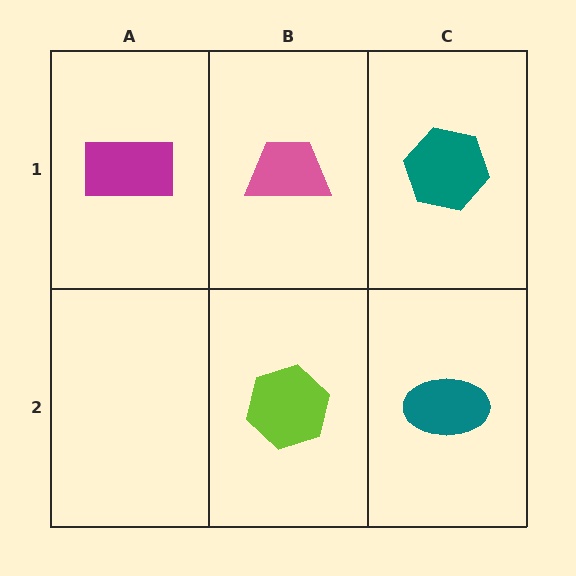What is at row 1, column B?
A pink trapezoid.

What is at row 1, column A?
A magenta rectangle.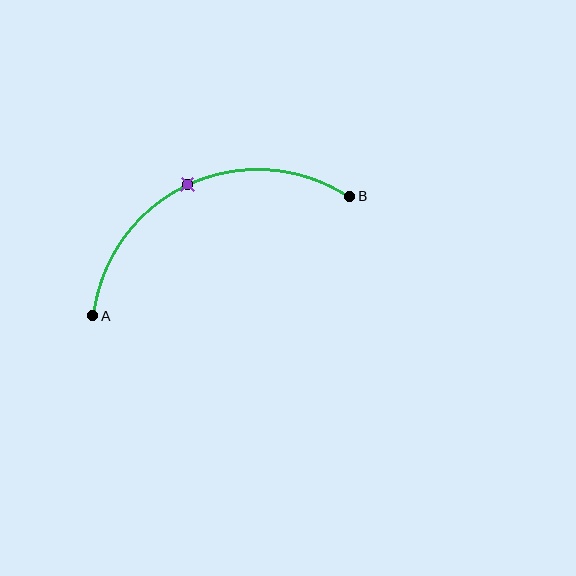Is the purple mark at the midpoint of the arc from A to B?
Yes. The purple mark lies on the arc at equal arc-length from both A and B — it is the arc midpoint.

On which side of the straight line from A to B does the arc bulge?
The arc bulges above the straight line connecting A and B.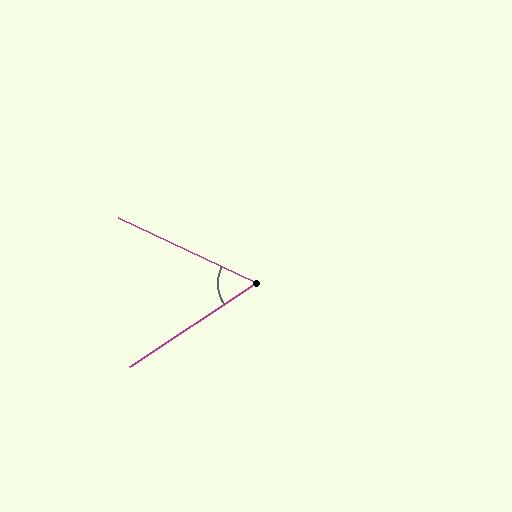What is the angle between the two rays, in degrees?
Approximately 59 degrees.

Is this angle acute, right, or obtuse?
It is acute.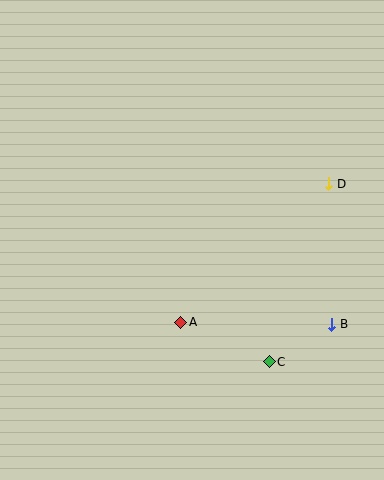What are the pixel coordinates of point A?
Point A is at (181, 322).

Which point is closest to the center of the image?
Point A at (181, 322) is closest to the center.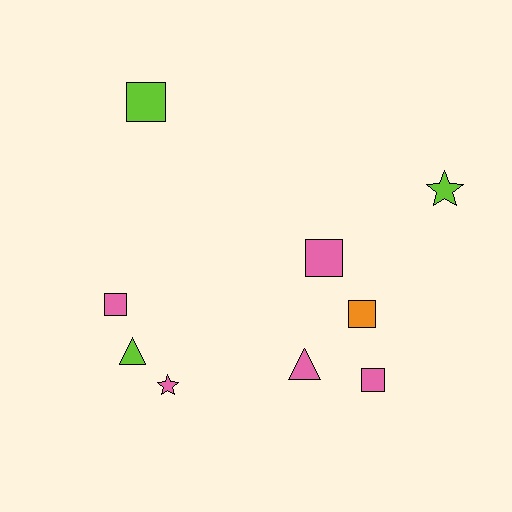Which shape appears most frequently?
Square, with 5 objects.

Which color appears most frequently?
Pink, with 5 objects.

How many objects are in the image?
There are 9 objects.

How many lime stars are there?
There is 1 lime star.